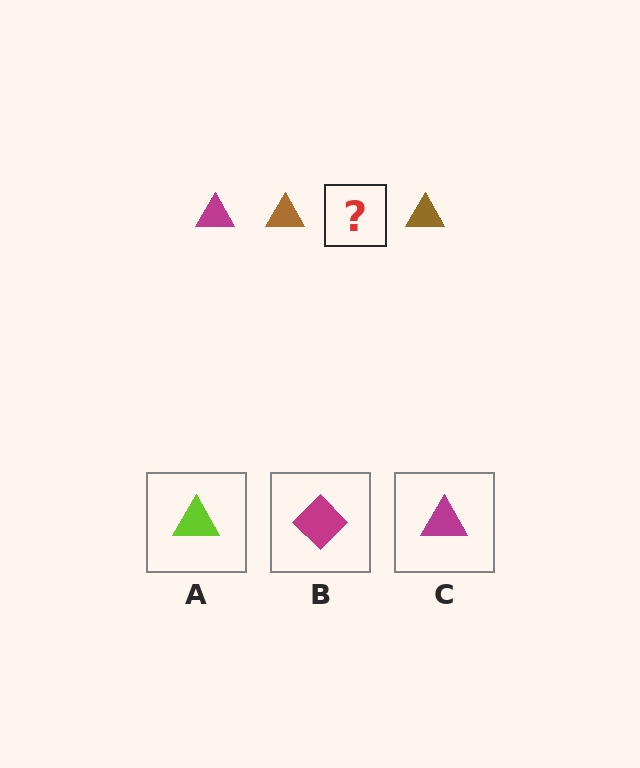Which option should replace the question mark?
Option C.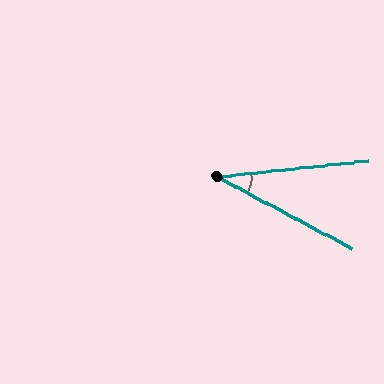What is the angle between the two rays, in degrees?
Approximately 34 degrees.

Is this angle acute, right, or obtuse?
It is acute.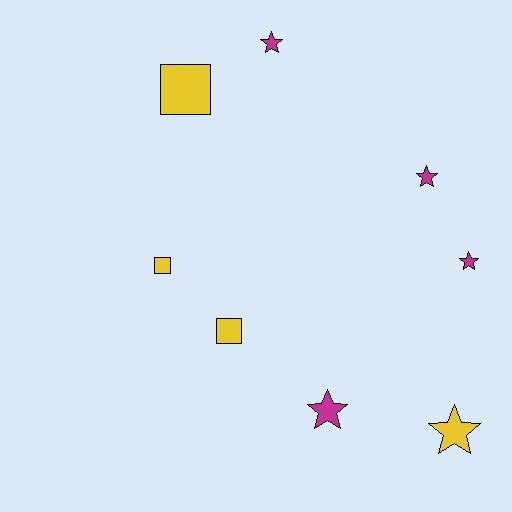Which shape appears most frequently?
Star, with 5 objects.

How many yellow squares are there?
There are 3 yellow squares.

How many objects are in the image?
There are 8 objects.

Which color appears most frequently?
Yellow, with 4 objects.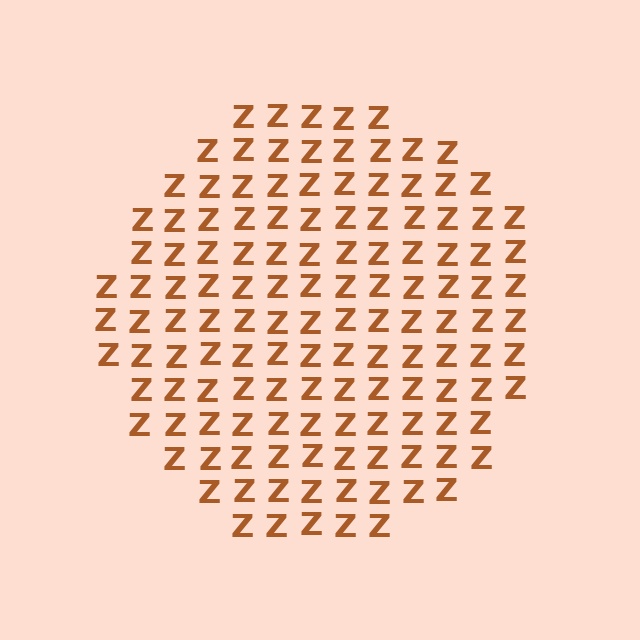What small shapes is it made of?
It is made of small letter Z's.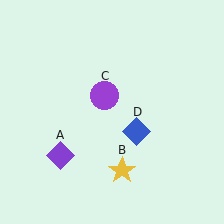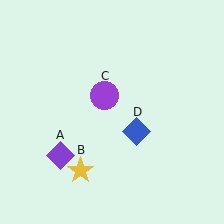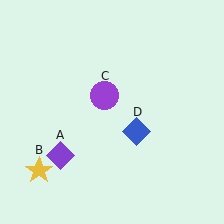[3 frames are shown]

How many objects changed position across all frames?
1 object changed position: yellow star (object B).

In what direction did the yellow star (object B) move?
The yellow star (object B) moved left.